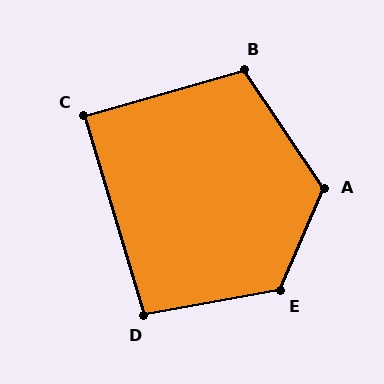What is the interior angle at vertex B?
Approximately 108 degrees (obtuse).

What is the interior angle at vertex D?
Approximately 97 degrees (obtuse).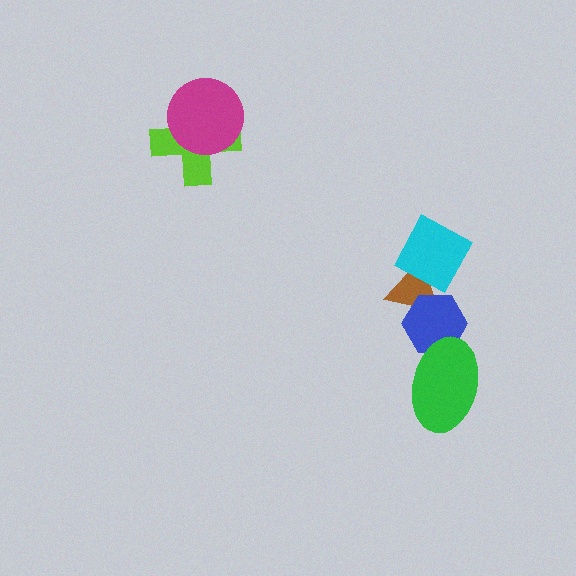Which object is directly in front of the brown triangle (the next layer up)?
The blue hexagon is directly in front of the brown triangle.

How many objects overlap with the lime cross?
1 object overlaps with the lime cross.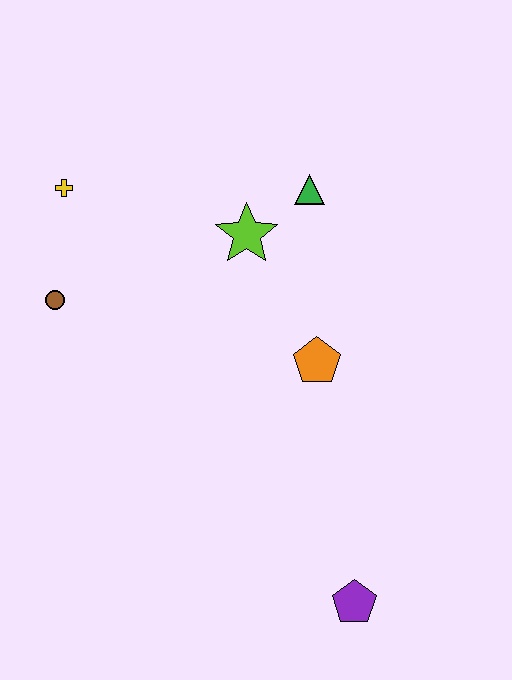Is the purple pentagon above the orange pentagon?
No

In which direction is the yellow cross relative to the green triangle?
The yellow cross is to the left of the green triangle.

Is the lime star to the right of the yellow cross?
Yes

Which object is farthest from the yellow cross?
The purple pentagon is farthest from the yellow cross.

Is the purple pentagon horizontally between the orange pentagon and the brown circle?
No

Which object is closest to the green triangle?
The lime star is closest to the green triangle.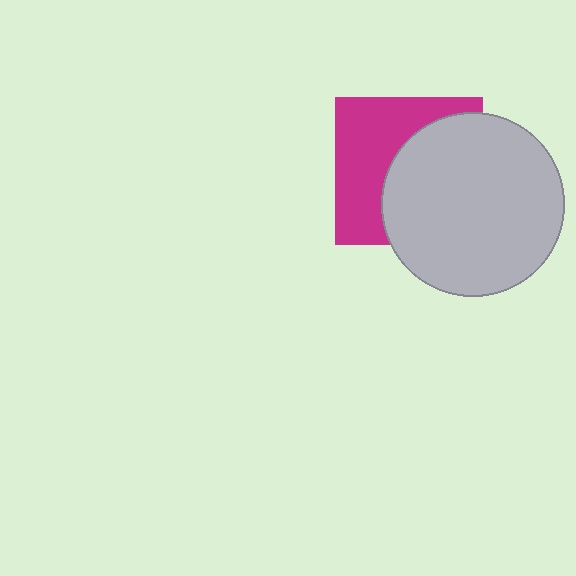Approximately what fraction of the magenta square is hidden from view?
Roughly 54% of the magenta square is hidden behind the light gray circle.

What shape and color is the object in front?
The object in front is a light gray circle.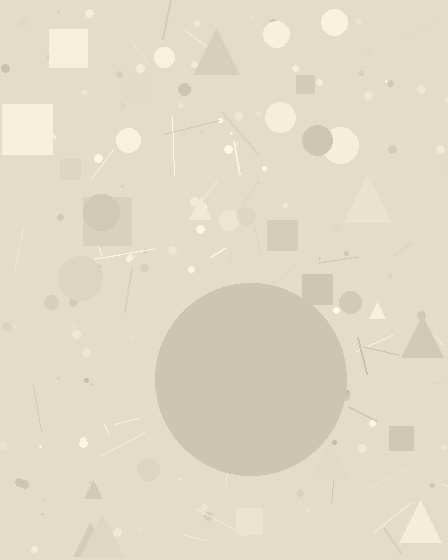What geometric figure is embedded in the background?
A circle is embedded in the background.